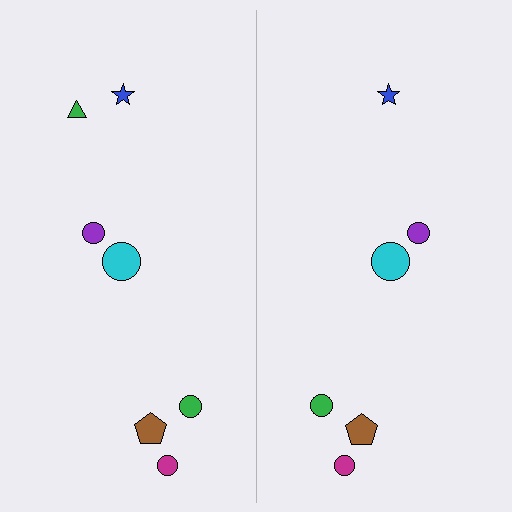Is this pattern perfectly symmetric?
No, the pattern is not perfectly symmetric. A green triangle is missing from the right side.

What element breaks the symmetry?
A green triangle is missing from the right side.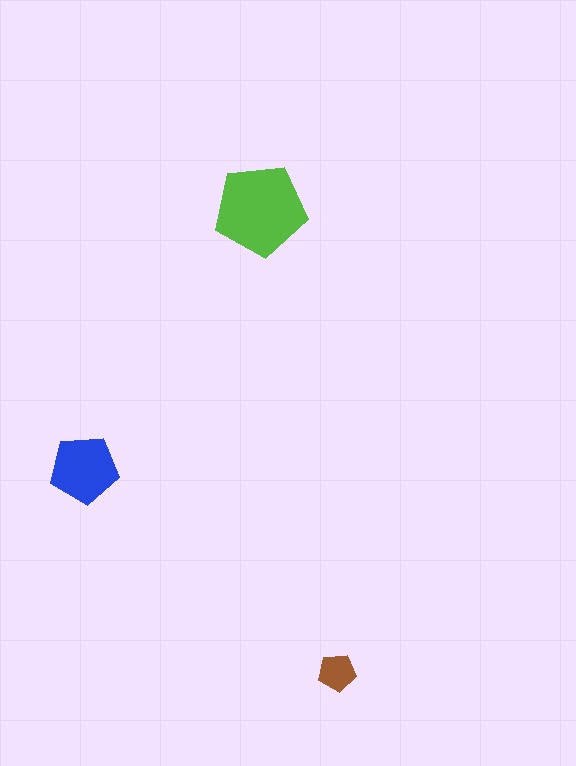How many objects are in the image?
There are 3 objects in the image.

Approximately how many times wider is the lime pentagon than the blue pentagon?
About 1.5 times wider.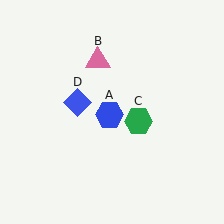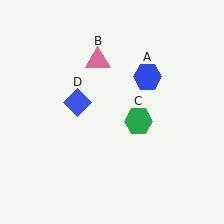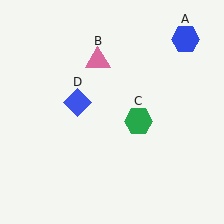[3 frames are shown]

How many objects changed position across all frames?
1 object changed position: blue hexagon (object A).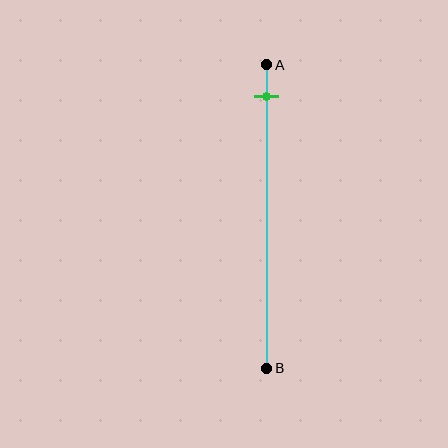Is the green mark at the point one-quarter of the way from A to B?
No, the mark is at about 10% from A, not at the 25% one-quarter point.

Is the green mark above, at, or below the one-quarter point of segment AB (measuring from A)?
The green mark is above the one-quarter point of segment AB.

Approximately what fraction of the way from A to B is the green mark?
The green mark is approximately 10% of the way from A to B.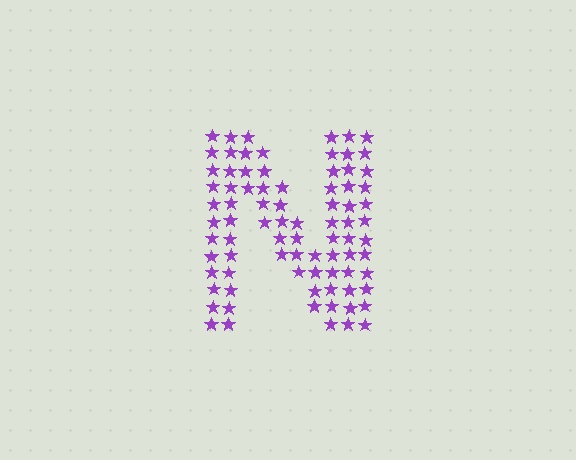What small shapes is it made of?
It is made of small stars.